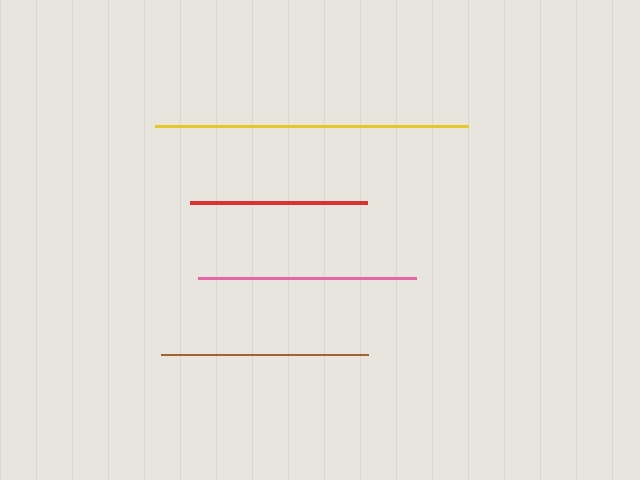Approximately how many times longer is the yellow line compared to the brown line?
The yellow line is approximately 1.5 times the length of the brown line.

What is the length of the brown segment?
The brown segment is approximately 207 pixels long.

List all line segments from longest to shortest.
From longest to shortest: yellow, pink, brown, red.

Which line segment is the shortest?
The red line is the shortest at approximately 177 pixels.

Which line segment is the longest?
The yellow line is the longest at approximately 313 pixels.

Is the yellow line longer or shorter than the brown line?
The yellow line is longer than the brown line.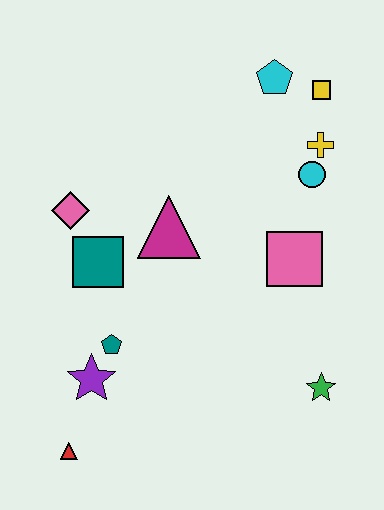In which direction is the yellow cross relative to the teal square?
The yellow cross is to the right of the teal square.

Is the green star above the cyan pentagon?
No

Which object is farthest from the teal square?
The yellow square is farthest from the teal square.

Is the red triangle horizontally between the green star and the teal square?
No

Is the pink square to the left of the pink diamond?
No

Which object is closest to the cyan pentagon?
The yellow square is closest to the cyan pentagon.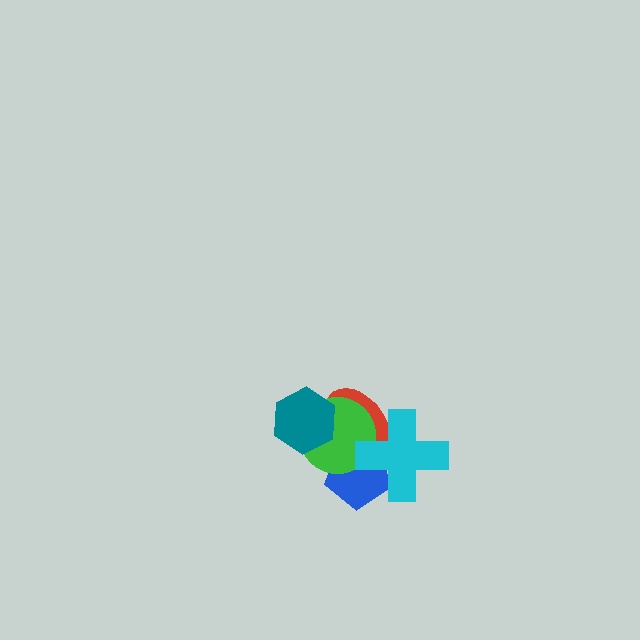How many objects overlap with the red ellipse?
4 objects overlap with the red ellipse.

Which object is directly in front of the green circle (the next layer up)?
The cyan cross is directly in front of the green circle.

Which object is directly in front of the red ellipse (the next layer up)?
The green circle is directly in front of the red ellipse.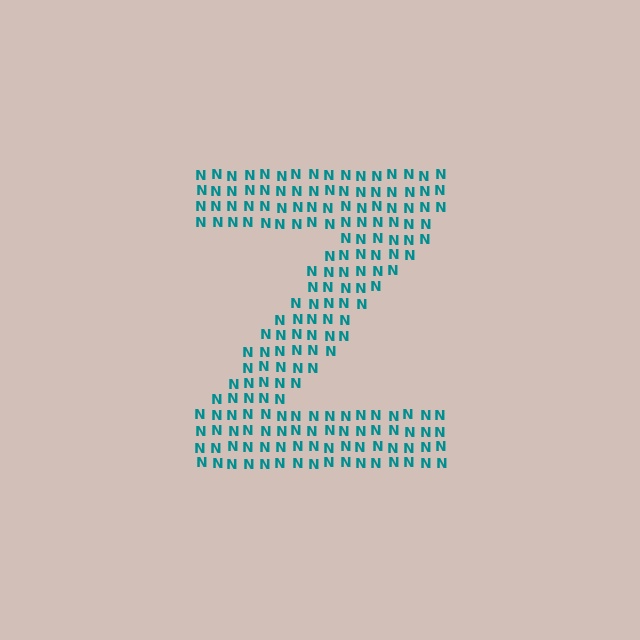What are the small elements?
The small elements are letter N's.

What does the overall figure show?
The overall figure shows the letter Z.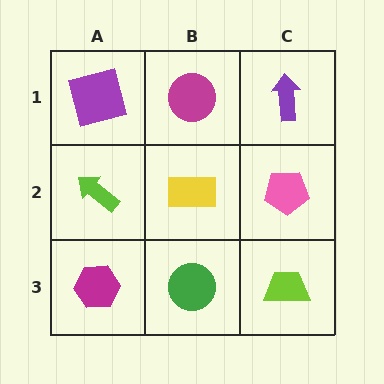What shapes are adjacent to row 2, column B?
A magenta circle (row 1, column B), a green circle (row 3, column B), a lime arrow (row 2, column A), a pink pentagon (row 2, column C).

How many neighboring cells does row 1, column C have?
2.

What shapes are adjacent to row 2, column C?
A purple arrow (row 1, column C), a lime trapezoid (row 3, column C), a yellow rectangle (row 2, column B).